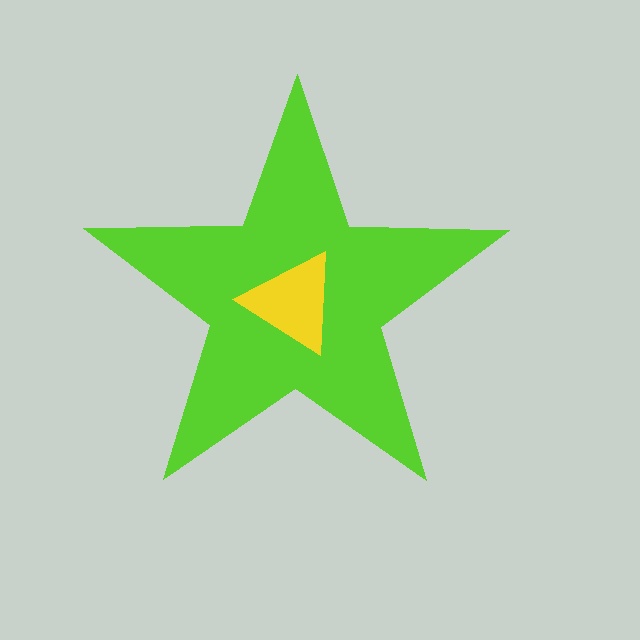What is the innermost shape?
The yellow triangle.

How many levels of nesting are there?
2.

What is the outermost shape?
The lime star.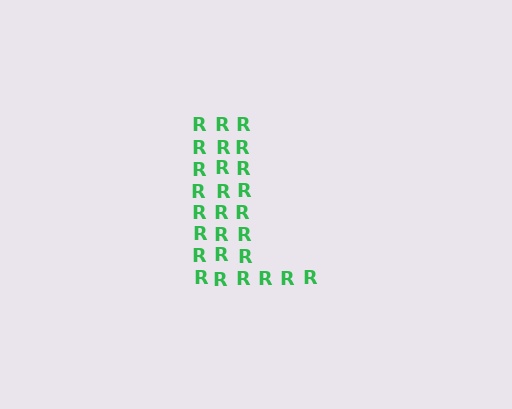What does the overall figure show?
The overall figure shows the letter L.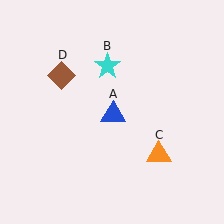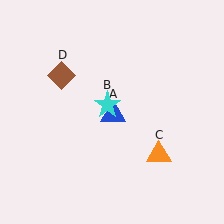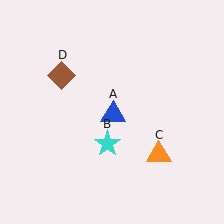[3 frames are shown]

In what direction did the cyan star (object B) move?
The cyan star (object B) moved down.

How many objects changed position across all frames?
1 object changed position: cyan star (object B).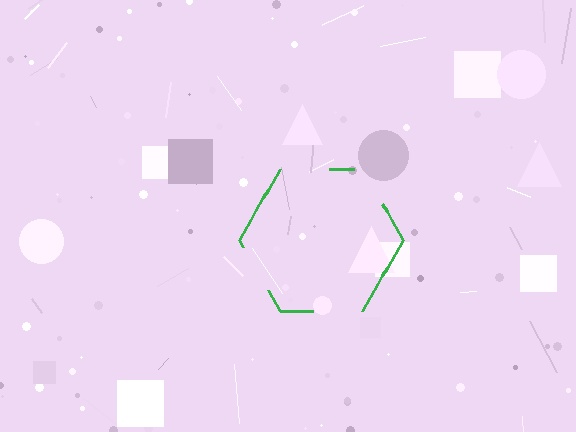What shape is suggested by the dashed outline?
The dashed outline suggests a hexagon.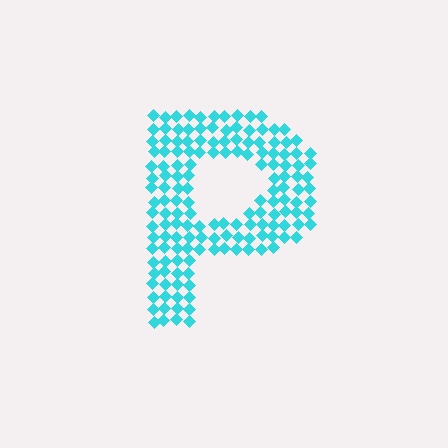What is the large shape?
The large shape is the letter P.